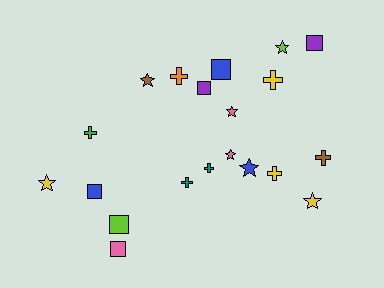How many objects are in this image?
There are 20 objects.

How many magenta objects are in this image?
There are no magenta objects.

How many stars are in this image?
There are 7 stars.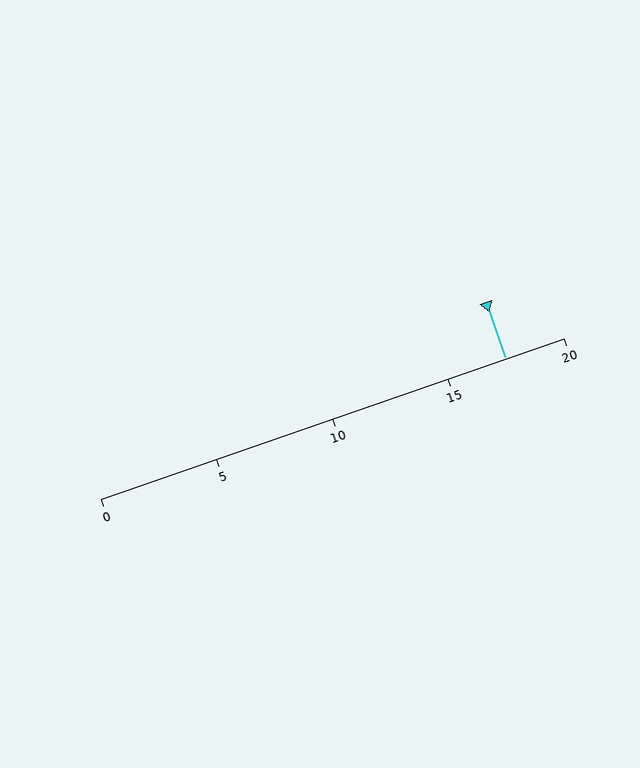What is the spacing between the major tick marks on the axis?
The major ticks are spaced 5 apart.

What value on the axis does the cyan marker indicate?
The marker indicates approximately 17.5.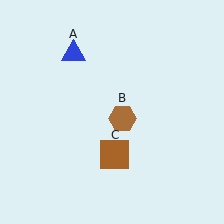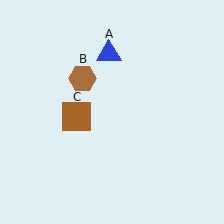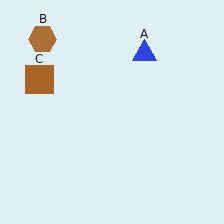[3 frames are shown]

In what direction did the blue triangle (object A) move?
The blue triangle (object A) moved right.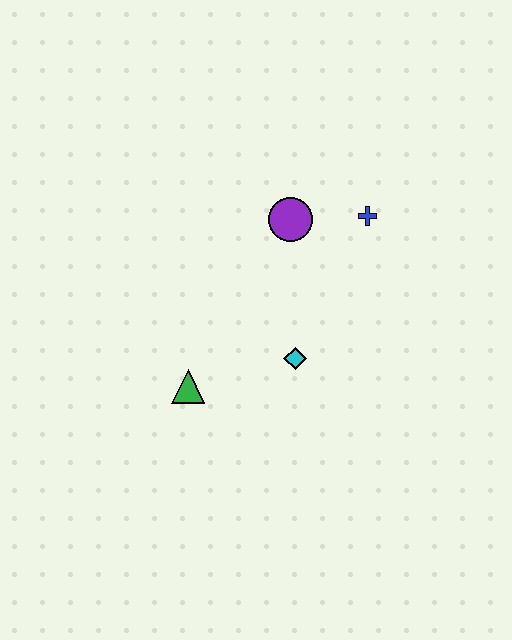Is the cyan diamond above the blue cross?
No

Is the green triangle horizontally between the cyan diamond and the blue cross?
No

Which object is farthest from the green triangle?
The blue cross is farthest from the green triangle.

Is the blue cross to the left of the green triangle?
No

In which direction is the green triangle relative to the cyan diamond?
The green triangle is to the left of the cyan diamond.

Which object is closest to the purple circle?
The blue cross is closest to the purple circle.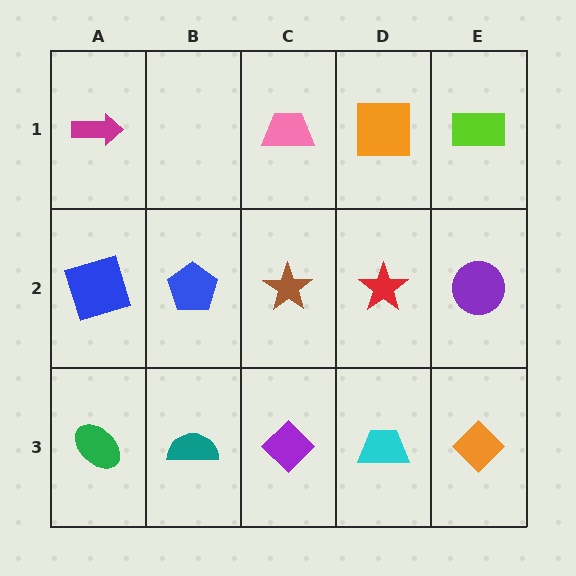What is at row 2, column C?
A brown star.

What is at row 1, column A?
A magenta arrow.